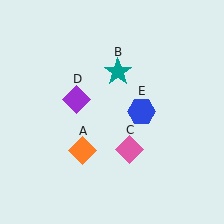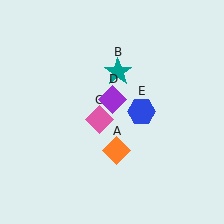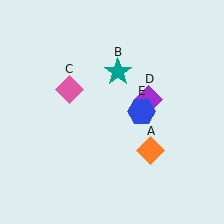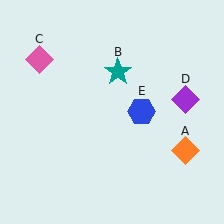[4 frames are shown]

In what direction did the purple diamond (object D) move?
The purple diamond (object D) moved right.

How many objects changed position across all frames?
3 objects changed position: orange diamond (object A), pink diamond (object C), purple diamond (object D).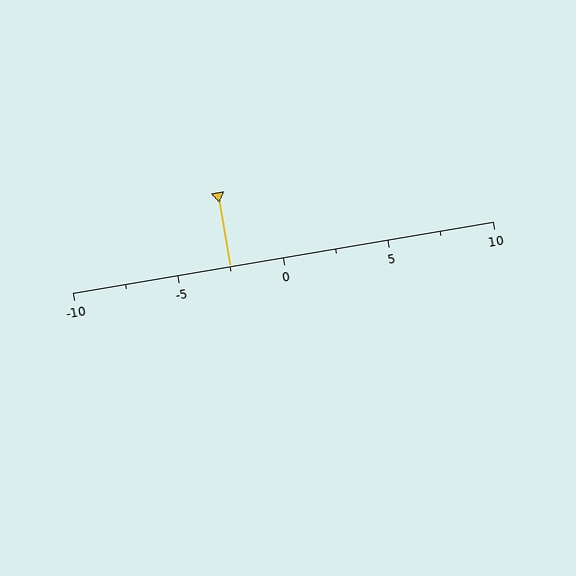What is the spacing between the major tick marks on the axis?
The major ticks are spaced 5 apart.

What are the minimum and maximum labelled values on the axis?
The axis runs from -10 to 10.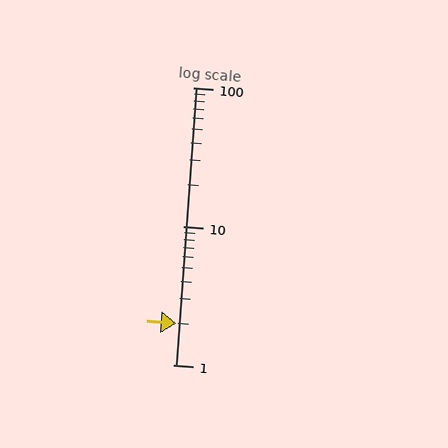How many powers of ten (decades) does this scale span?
The scale spans 2 decades, from 1 to 100.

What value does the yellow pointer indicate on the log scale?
The pointer indicates approximately 2.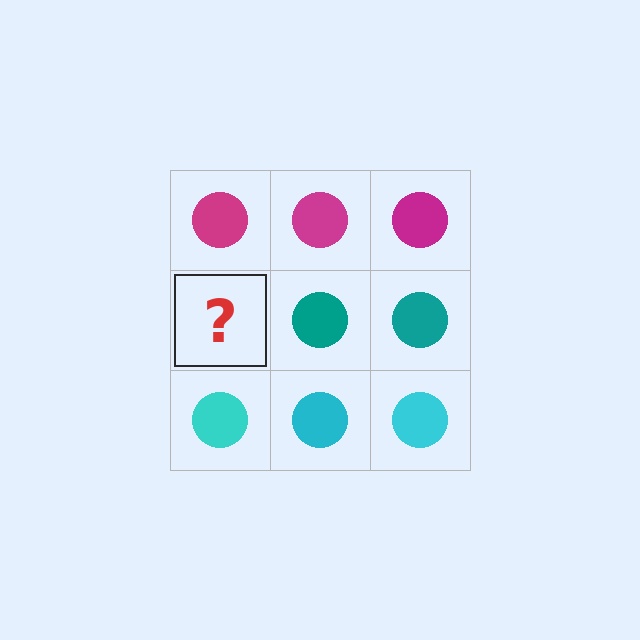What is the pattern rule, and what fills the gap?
The rule is that each row has a consistent color. The gap should be filled with a teal circle.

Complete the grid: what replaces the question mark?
The question mark should be replaced with a teal circle.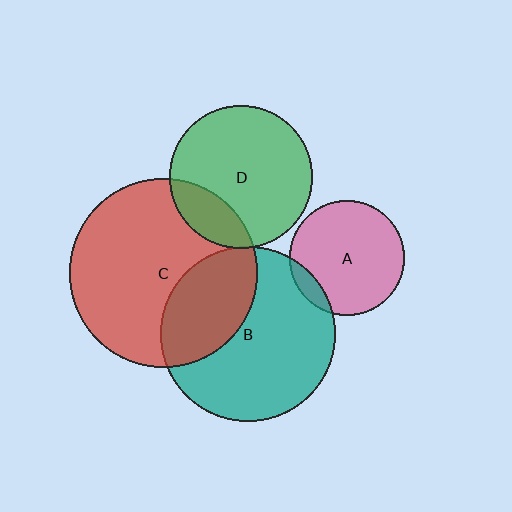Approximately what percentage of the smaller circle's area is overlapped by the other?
Approximately 5%.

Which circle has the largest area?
Circle C (red).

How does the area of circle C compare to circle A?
Approximately 2.7 times.